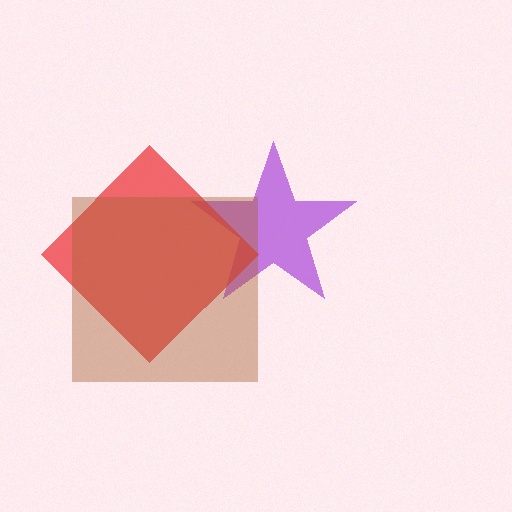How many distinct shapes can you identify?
There are 3 distinct shapes: a purple star, a red diamond, a brown square.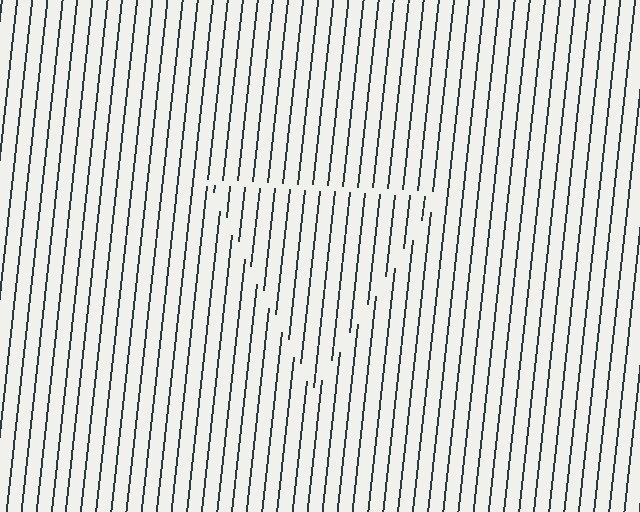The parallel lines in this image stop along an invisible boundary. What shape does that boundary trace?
An illusory triangle. The interior of the shape contains the same grating, shifted by half a period — the contour is defined by the phase discontinuity where line-ends from the inner and outer gratings abut.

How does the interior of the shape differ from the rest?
The interior of the shape contains the same grating, shifted by half a period — the contour is defined by the phase discontinuity where line-ends from the inner and outer gratings abut.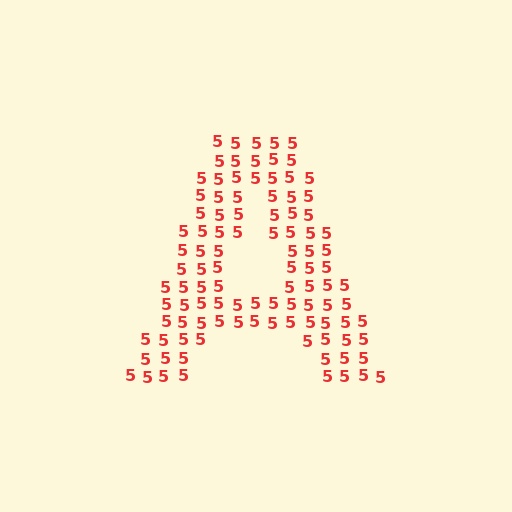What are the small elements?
The small elements are digit 5's.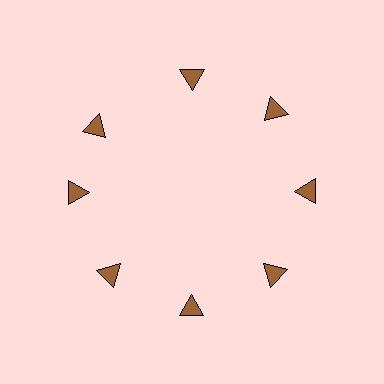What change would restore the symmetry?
The symmetry would be restored by rotating it back into even spacing with its neighbors so that all 8 triangles sit at equal angles and equal distance from the center.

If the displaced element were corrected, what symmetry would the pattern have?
It would have 8-fold rotational symmetry — the pattern would map onto itself every 45 degrees.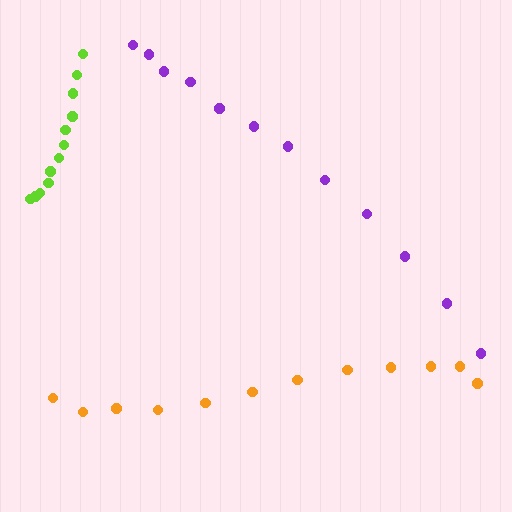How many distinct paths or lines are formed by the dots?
There are 3 distinct paths.